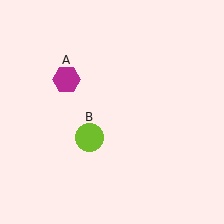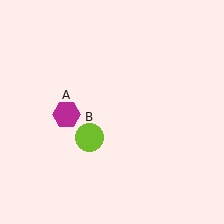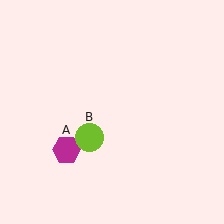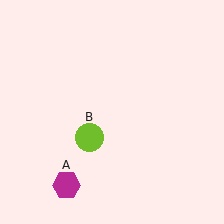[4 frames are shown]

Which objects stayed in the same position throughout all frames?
Lime circle (object B) remained stationary.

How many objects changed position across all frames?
1 object changed position: magenta hexagon (object A).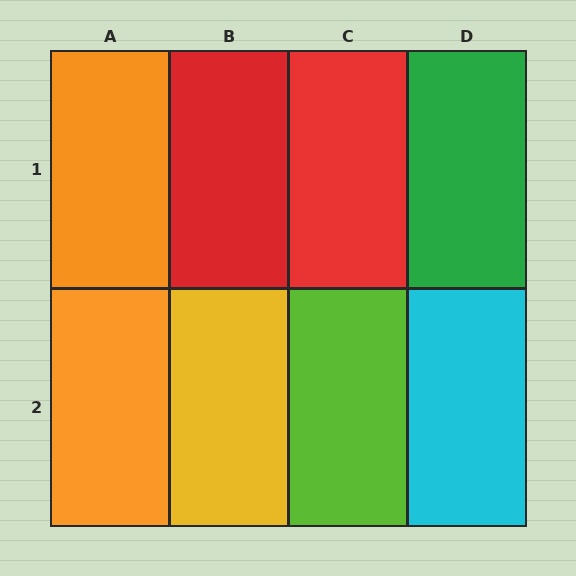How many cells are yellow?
1 cell is yellow.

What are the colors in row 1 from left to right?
Orange, red, red, green.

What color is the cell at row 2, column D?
Cyan.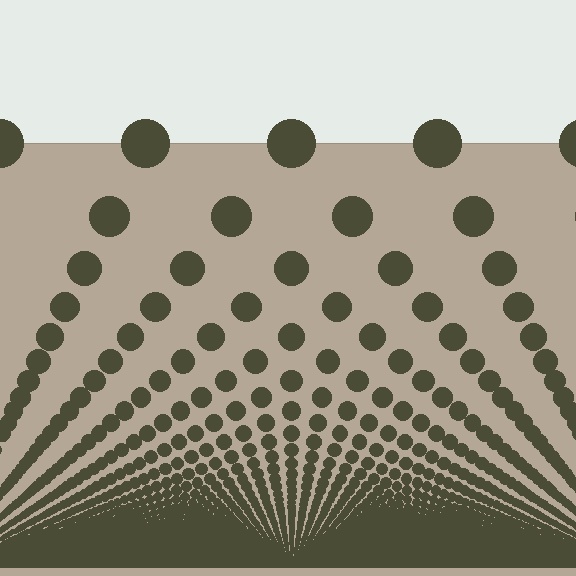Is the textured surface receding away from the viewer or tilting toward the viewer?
The surface appears to tilt toward the viewer. Texture elements get larger and sparser toward the top.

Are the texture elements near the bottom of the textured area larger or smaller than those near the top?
Smaller. The gradient is inverted — elements near the bottom are smaller and denser.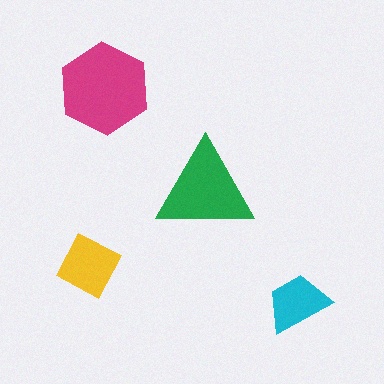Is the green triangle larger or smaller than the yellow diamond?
Larger.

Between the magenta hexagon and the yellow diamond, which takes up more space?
The magenta hexagon.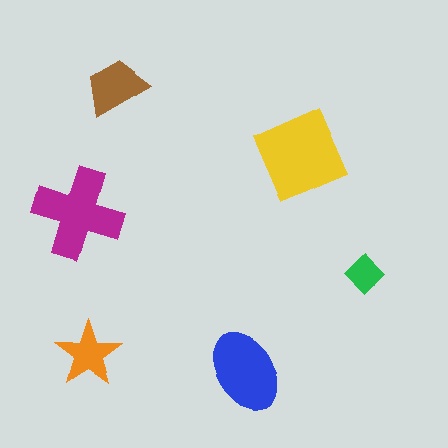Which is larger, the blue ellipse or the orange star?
The blue ellipse.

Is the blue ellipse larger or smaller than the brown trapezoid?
Larger.